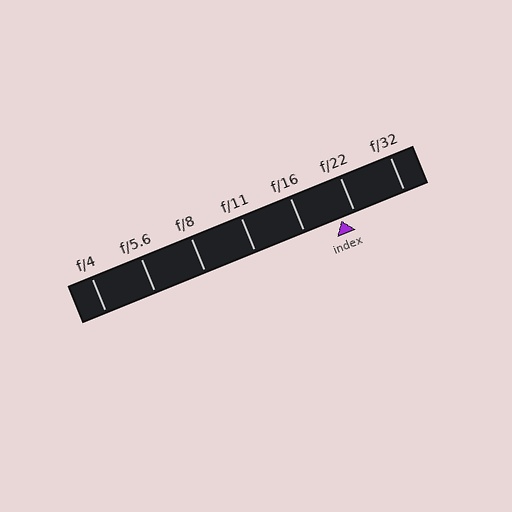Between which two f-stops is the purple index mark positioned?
The index mark is between f/16 and f/22.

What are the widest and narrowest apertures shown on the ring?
The widest aperture shown is f/4 and the narrowest is f/32.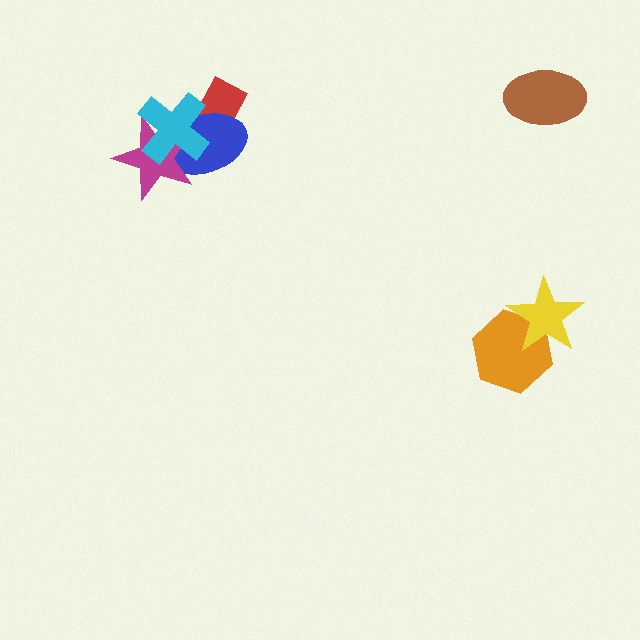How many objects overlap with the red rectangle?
2 objects overlap with the red rectangle.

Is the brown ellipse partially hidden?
No, no other shape covers it.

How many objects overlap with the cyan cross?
3 objects overlap with the cyan cross.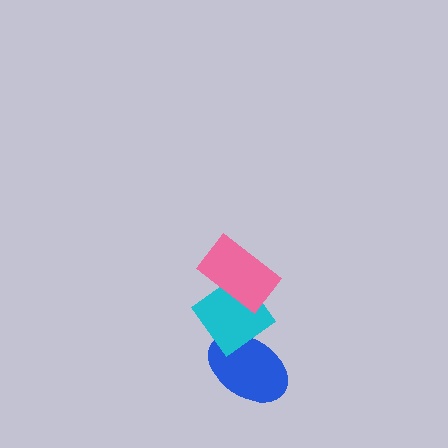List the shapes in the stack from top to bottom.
From top to bottom: the pink rectangle, the cyan diamond, the blue ellipse.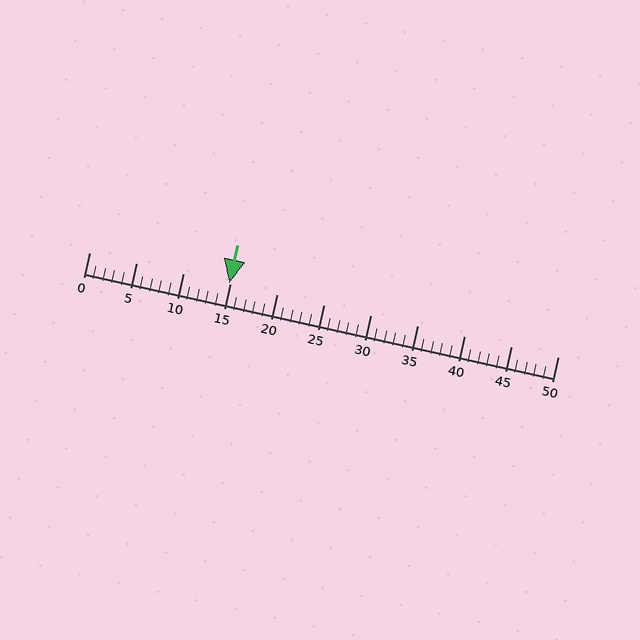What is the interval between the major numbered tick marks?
The major tick marks are spaced 5 units apart.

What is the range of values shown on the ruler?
The ruler shows values from 0 to 50.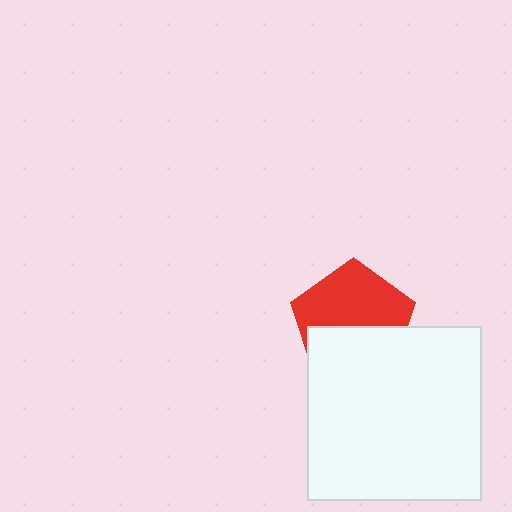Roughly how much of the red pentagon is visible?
About half of it is visible (roughly 56%).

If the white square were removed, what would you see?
You would see the complete red pentagon.